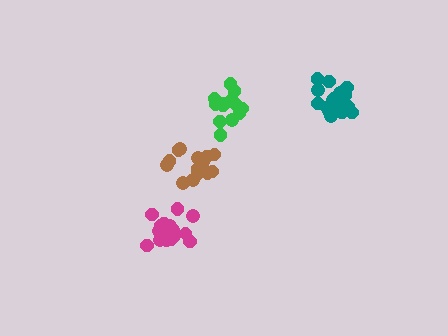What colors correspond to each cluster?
The clusters are colored: brown, magenta, green, teal.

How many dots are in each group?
Group 1: 16 dots, Group 2: 19 dots, Group 3: 14 dots, Group 4: 19 dots (68 total).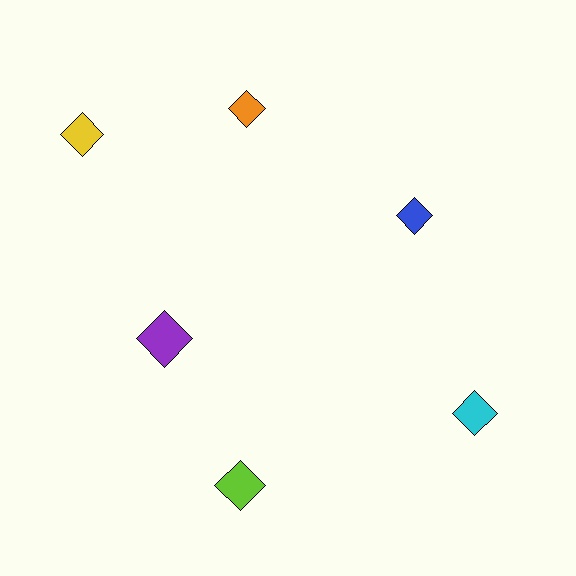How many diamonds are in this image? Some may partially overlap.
There are 6 diamonds.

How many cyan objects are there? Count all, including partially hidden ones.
There is 1 cyan object.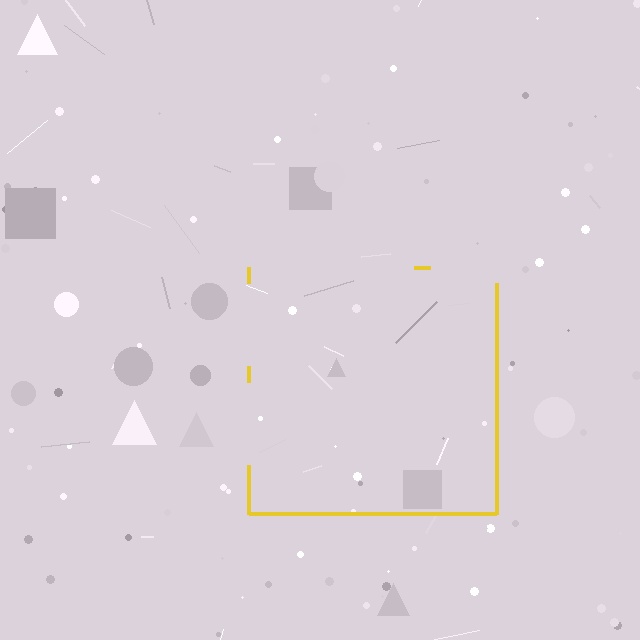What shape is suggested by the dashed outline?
The dashed outline suggests a square.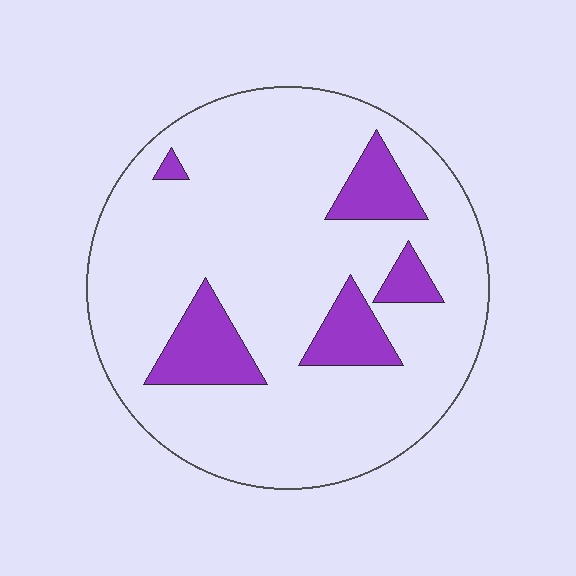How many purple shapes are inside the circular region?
5.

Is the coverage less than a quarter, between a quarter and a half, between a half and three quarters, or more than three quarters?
Less than a quarter.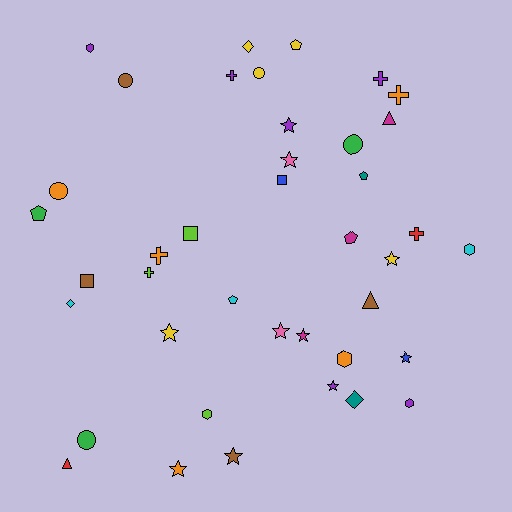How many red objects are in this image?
There are 2 red objects.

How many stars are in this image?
There are 10 stars.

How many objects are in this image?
There are 40 objects.